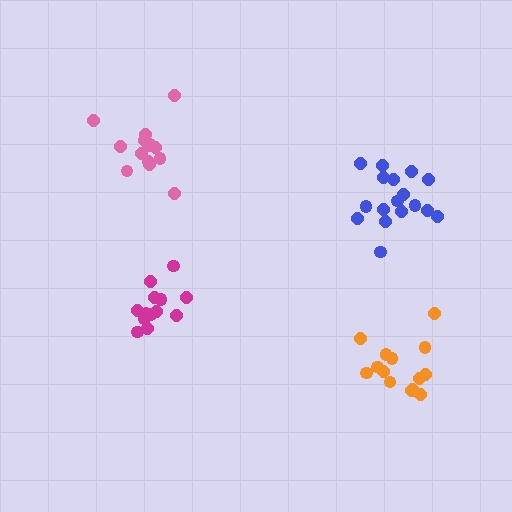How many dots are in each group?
Group 1: 14 dots, Group 2: 17 dots, Group 3: 14 dots, Group 4: 14 dots (59 total).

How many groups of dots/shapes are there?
There are 4 groups.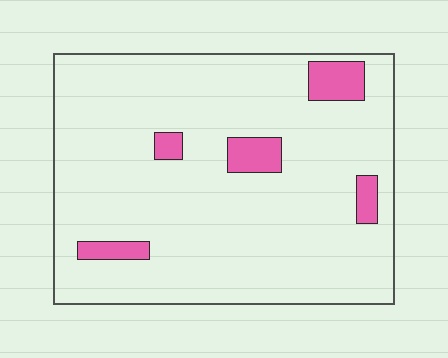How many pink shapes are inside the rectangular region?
5.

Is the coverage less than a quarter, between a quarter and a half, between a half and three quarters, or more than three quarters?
Less than a quarter.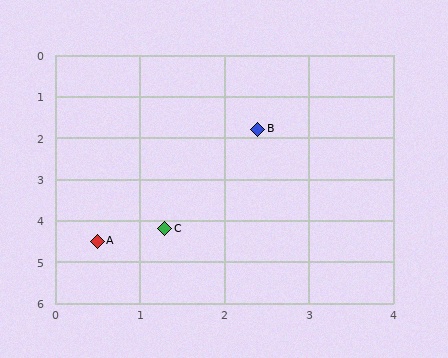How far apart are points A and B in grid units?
Points A and B are about 3.3 grid units apart.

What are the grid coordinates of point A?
Point A is at approximately (0.5, 4.5).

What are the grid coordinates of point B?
Point B is at approximately (2.4, 1.8).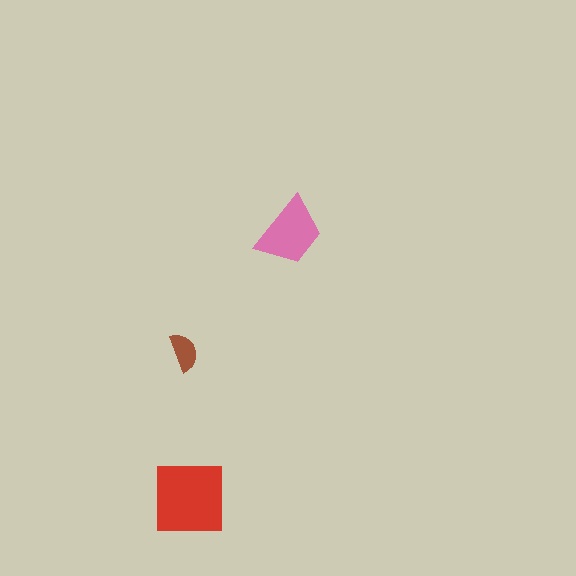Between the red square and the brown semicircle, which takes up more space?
The red square.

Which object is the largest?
The red square.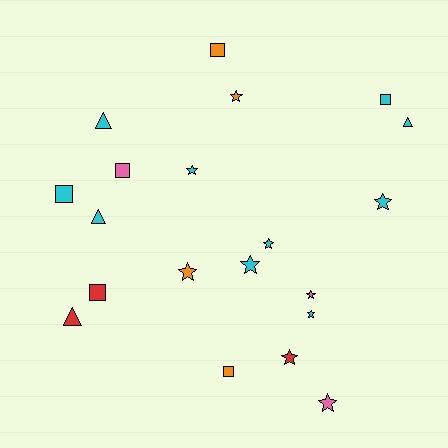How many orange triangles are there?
There are no orange triangles.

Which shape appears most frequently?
Star, with 10 objects.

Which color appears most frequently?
Cyan, with 10 objects.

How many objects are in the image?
There are 20 objects.